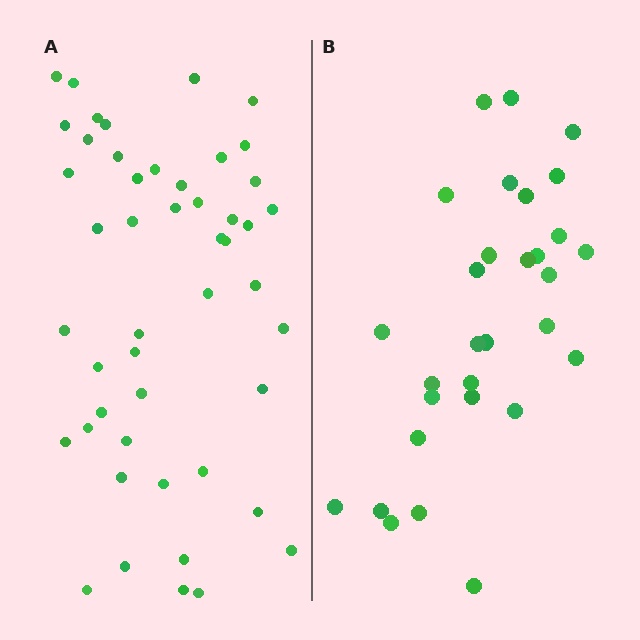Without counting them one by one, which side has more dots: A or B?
Region A (the left region) has more dots.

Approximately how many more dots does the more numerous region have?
Region A has approximately 20 more dots than region B.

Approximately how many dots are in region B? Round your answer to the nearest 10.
About 30 dots.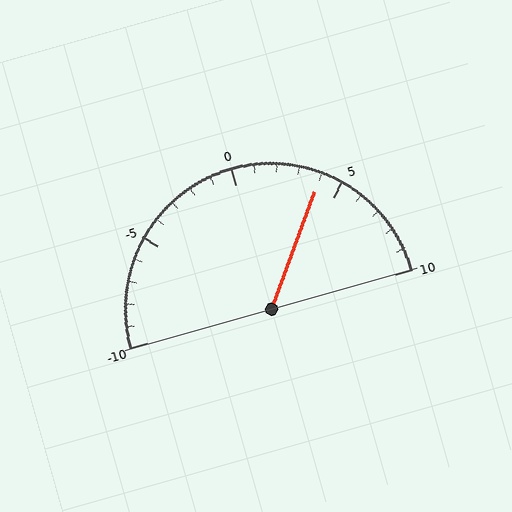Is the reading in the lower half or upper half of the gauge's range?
The reading is in the upper half of the range (-10 to 10).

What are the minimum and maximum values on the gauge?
The gauge ranges from -10 to 10.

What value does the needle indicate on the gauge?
The needle indicates approximately 4.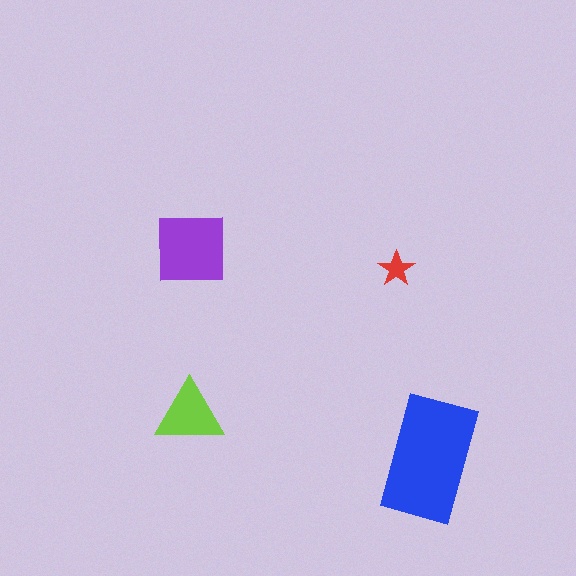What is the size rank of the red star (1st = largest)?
4th.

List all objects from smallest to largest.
The red star, the lime triangle, the purple square, the blue rectangle.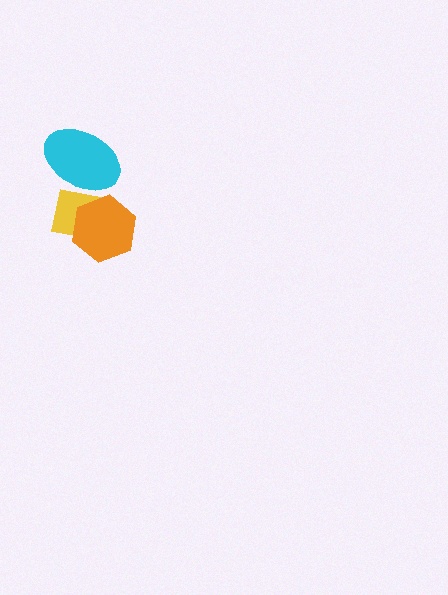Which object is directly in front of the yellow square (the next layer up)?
The cyan ellipse is directly in front of the yellow square.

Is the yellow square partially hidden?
Yes, it is partially covered by another shape.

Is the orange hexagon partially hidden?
No, no other shape covers it.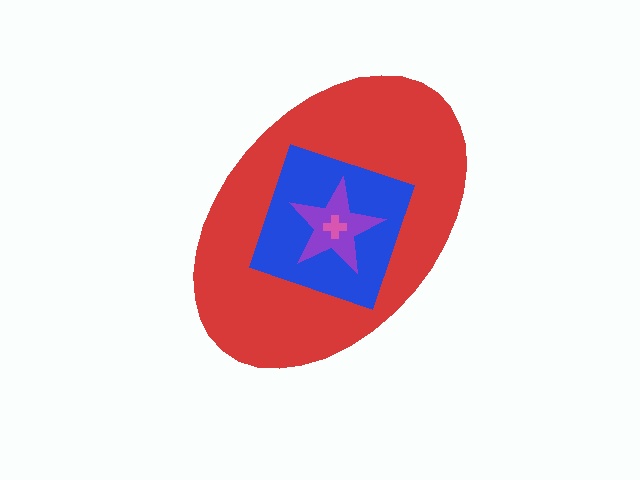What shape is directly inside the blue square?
The purple star.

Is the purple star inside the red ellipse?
Yes.